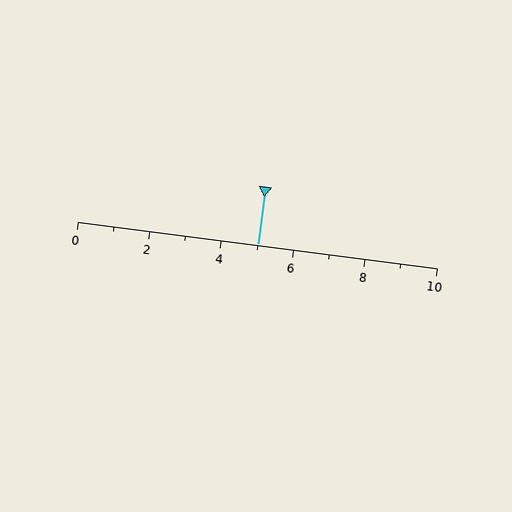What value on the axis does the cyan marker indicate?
The marker indicates approximately 5.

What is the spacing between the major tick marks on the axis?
The major ticks are spaced 2 apart.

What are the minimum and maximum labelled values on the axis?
The axis runs from 0 to 10.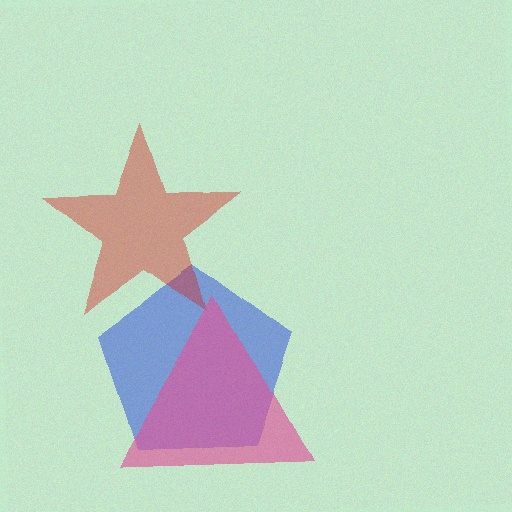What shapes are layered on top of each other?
The layered shapes are: a blue pentagon, a red star, a pink triangle.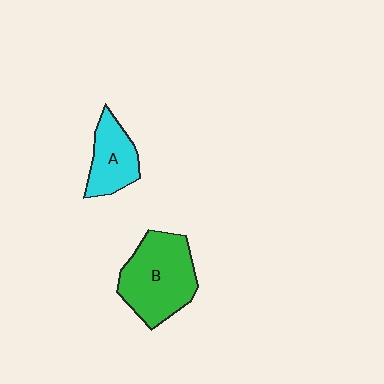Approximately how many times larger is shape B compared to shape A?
Approximately 1.7 times.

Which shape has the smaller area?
Shape A (cyan).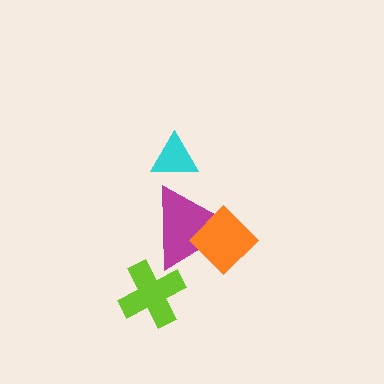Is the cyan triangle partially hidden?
No, no other shape covers it.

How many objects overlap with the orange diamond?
1 object overlaps with the orange diamond.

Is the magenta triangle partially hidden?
Yes, it is partially covered by another shape.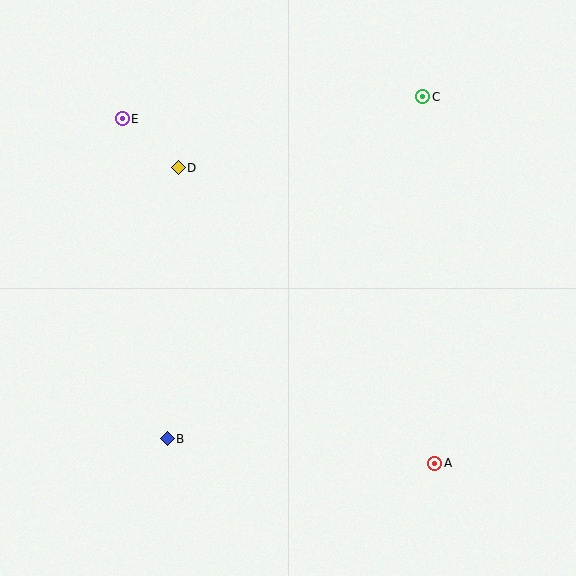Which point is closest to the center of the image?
Point D at (178, 168) is closest to the center.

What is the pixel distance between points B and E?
The distance between B and E is 323 pixels.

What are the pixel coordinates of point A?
Point A is at (435, 463).